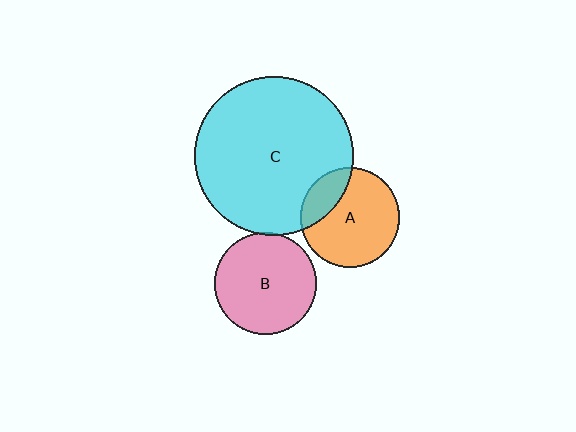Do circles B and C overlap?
Yes.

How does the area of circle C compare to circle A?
Approximately 2.6 times.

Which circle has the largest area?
Circle C (cyan).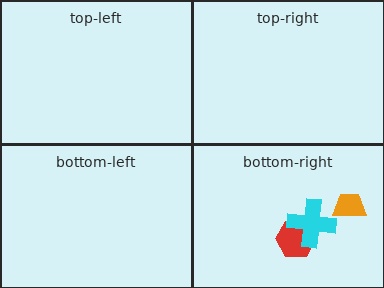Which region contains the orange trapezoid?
The bottom-right region.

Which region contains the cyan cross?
The bottom-right region.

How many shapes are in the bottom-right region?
3.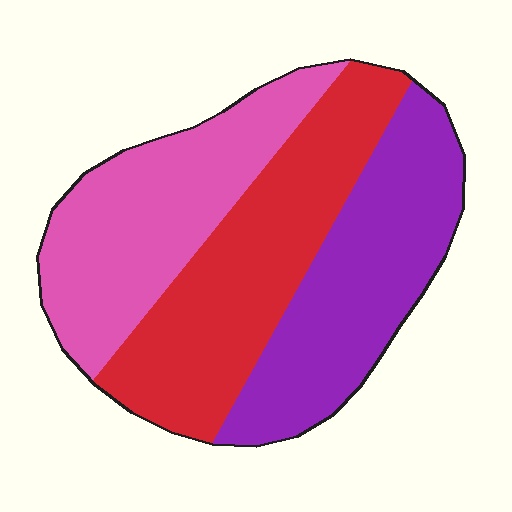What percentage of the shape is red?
Red covers around 35% of the shape.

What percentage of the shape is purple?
Purple takes up about one third (1/3) of the shape.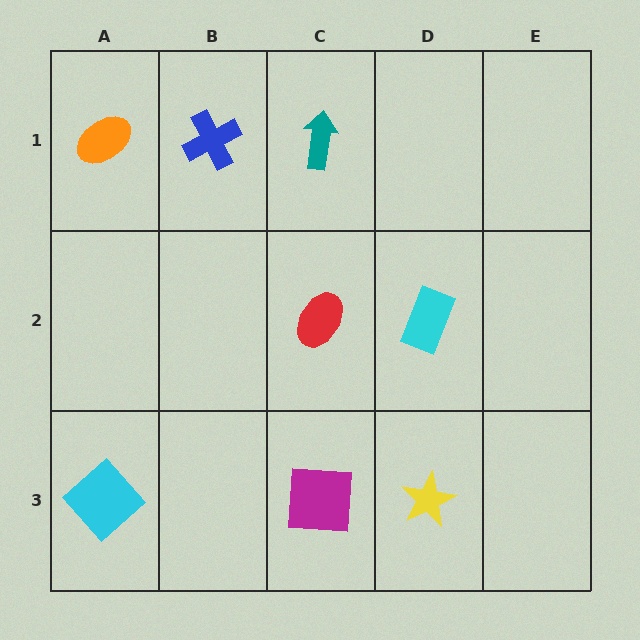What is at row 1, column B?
A blue cross.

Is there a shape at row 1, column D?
No, that cell is empty.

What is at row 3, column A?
A cyan diamond.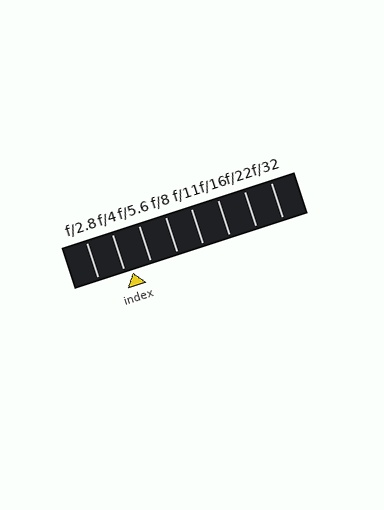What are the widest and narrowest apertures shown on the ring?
The widest aperture shown is f/2.8 and the narrowest is f/32.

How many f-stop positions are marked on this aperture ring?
There are 8 f-stop positions marked.